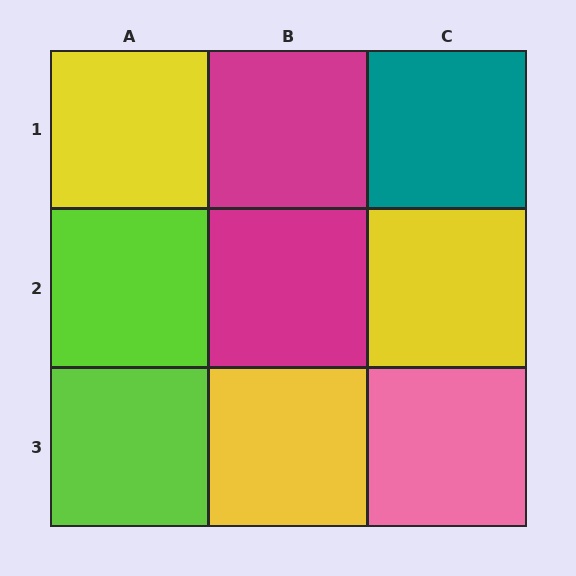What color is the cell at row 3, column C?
Pink.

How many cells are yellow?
3 cells are yellow.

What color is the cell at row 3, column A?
Lime.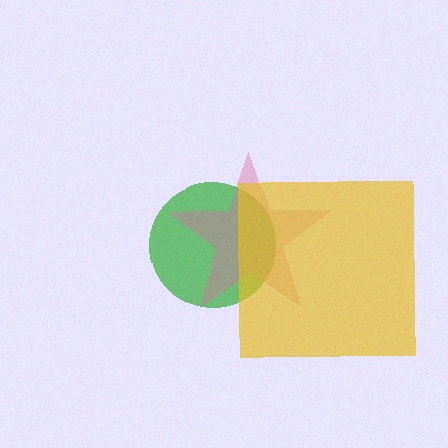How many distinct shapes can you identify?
There are 3 distinct shapes: a green circle, a pink star, a yellow square.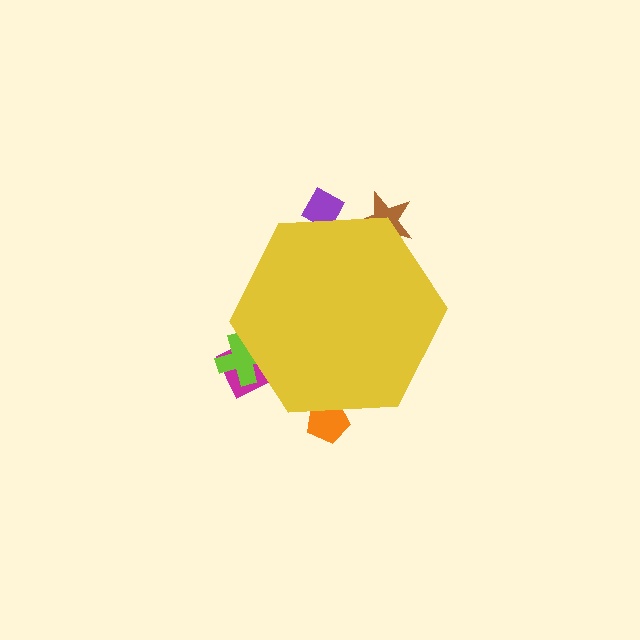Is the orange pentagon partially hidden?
Yes, the orange pentagon is partially hidden behind the yellow hexagon.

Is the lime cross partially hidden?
Yes, the lime cross is partially hidden behind the yellow hexagon.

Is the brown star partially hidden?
Yes, the brown star is partially hidden behind the yellow hexagon.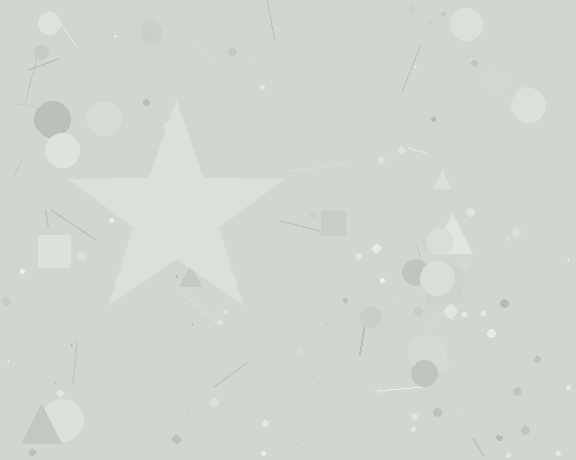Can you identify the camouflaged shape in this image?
The camouflaged shape is a star.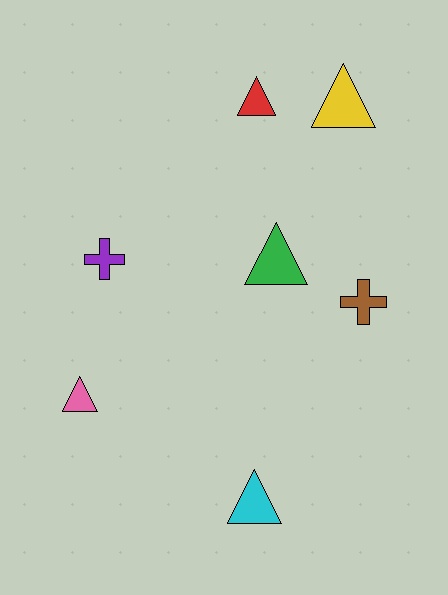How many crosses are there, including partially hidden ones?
There are 2 crosses.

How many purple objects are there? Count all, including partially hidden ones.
There is 1 purple object.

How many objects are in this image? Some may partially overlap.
There are 7 objects.